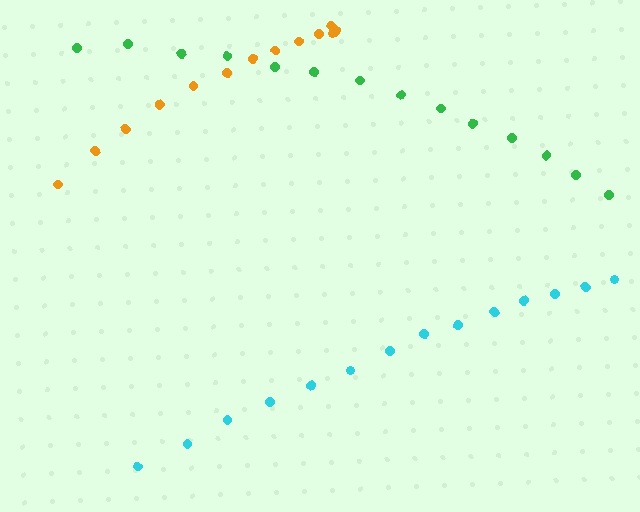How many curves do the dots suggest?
There are 3 distinct paths.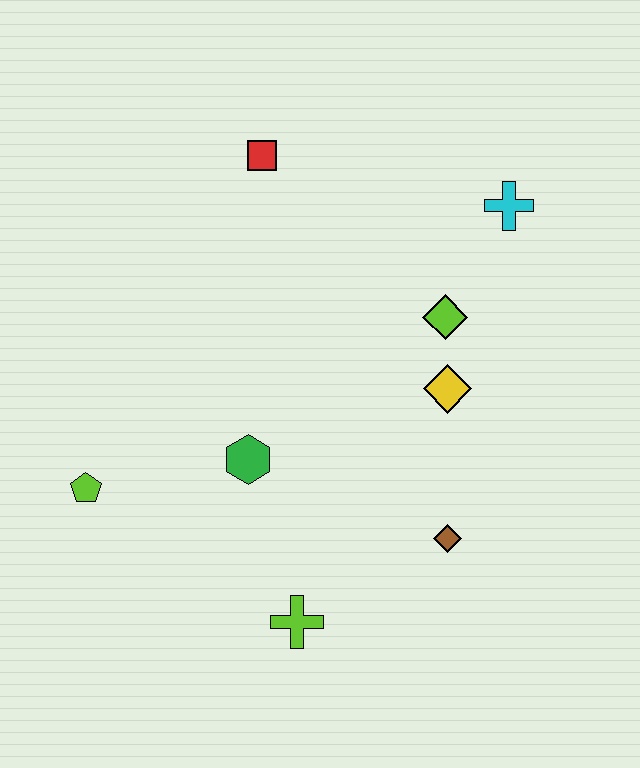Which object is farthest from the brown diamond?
The red square is farthest from the brown diamond.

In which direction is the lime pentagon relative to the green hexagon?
The lime pentagon is to the left of the green hexagon.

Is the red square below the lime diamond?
No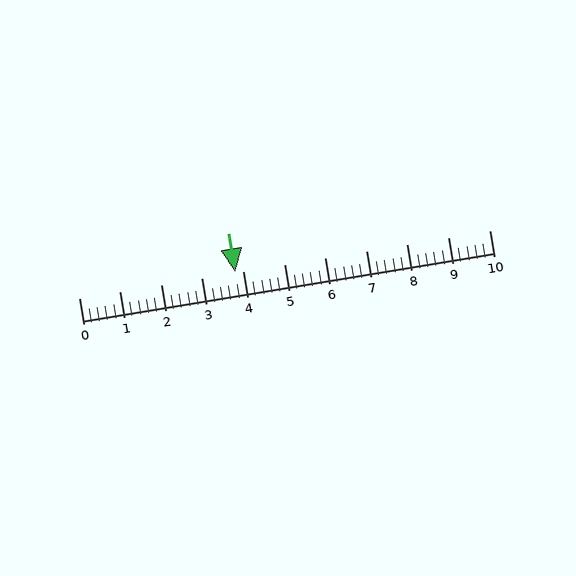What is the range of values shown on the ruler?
The ruler shows values from 0 to 10.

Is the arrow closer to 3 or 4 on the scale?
The arrow is closer to 4.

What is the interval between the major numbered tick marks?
The major tick marks are spaced 1 units apart.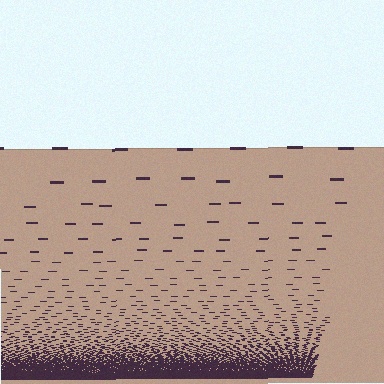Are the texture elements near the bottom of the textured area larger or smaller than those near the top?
Smaller. The gradient is inverted — elements near the bottom are smaller and denser.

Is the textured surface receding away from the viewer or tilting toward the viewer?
The surface appears to tilt toward the viewer. Texture elements get larger and sparser toward the top.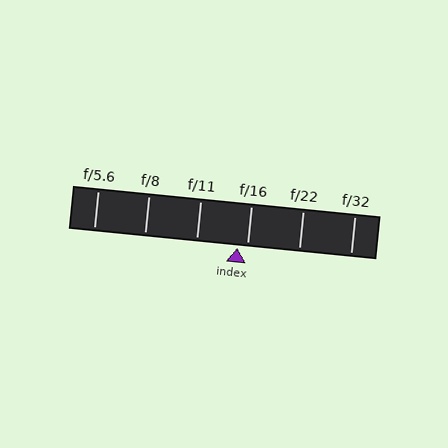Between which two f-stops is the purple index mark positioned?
The index mark is between f/11 and f/16.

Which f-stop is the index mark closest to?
The index mark is closest to f/16.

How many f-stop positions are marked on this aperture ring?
There are 6 f-stop positions marked.